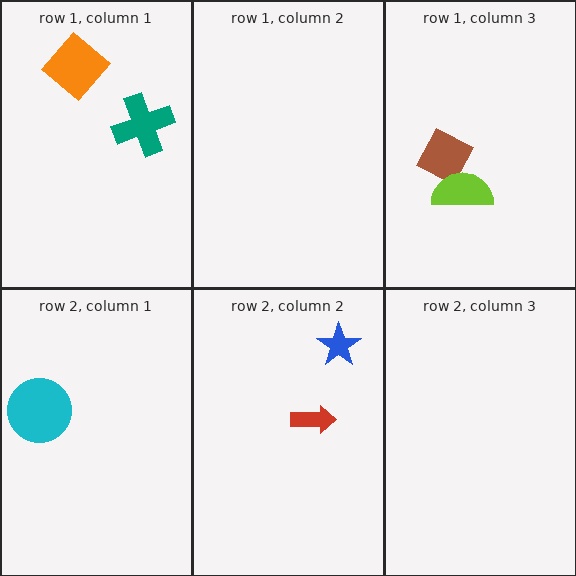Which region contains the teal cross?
The row 1, column 1 region.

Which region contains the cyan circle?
The row 2, column 1 region.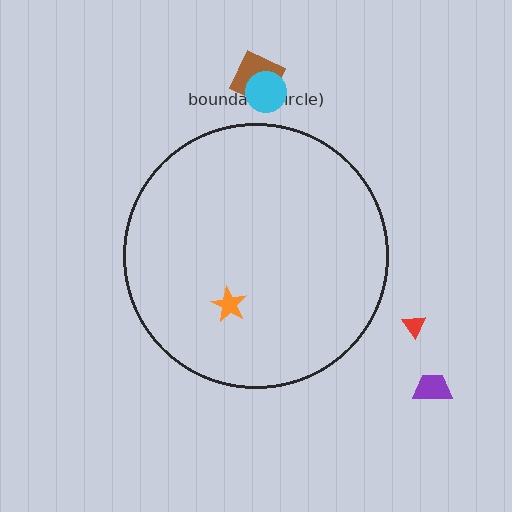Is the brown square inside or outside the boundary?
Outside.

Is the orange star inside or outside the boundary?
Inside.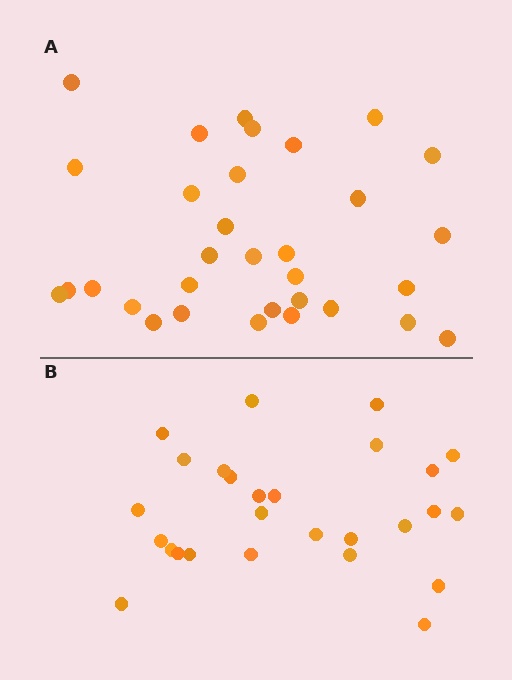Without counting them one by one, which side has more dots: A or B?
Region A (the top region) has more dots.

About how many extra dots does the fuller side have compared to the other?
Region A has about 5 more dots than region B.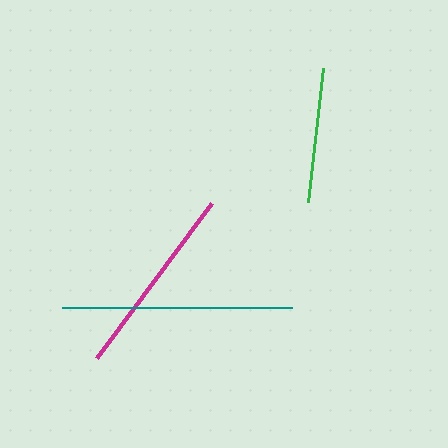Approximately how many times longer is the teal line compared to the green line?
The teal line is approximately 1.7 times the length of the green line.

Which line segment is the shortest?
The green line is the shortest at approximately 135 pixels.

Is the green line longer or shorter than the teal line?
The teal line is longer than the green line.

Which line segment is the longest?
The teal line is the longest at approximately 230 pixels.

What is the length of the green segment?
The green segment is approximately 135 pixels long.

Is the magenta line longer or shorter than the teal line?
The teal line is longer than the magenta line.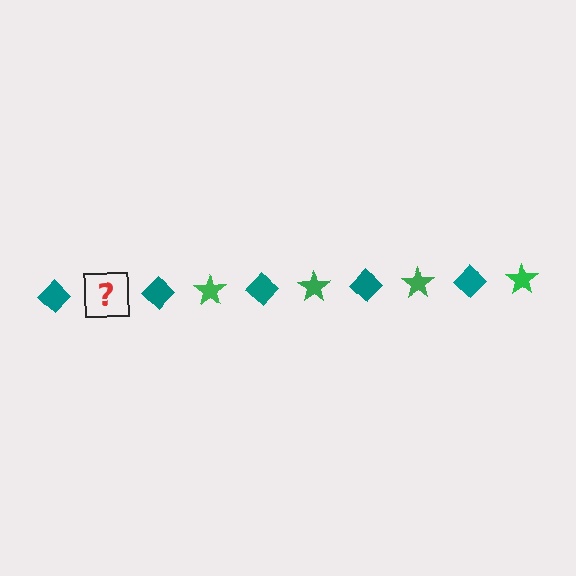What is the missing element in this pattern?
The missing element is a green star.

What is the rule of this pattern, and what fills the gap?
The rule is that the pattern alternates between teal diamond and green star. The gap should be filled with a green star.